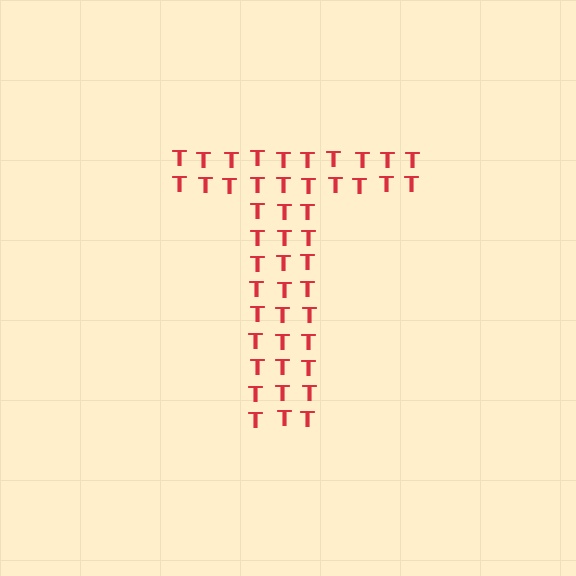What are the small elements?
The small elements are letter T's.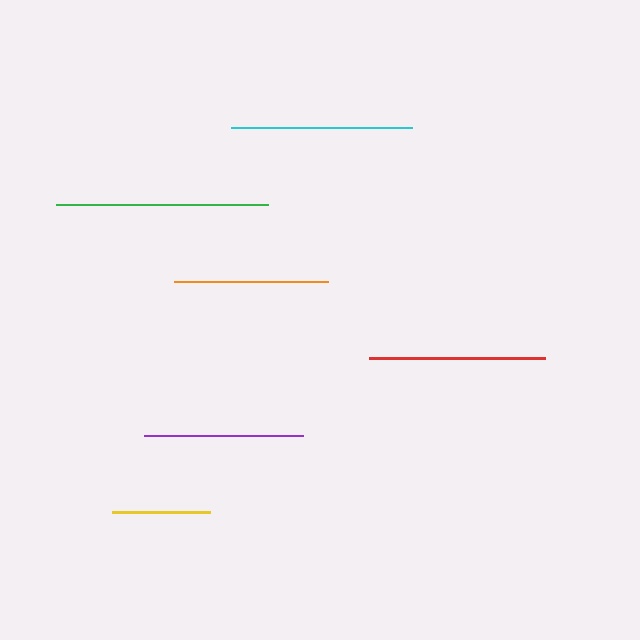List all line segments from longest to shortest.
From longest to shortest: green, cyan, red, purple, orange, yellow.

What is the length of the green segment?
The green segment is approximately 212 pixels long.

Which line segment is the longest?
The green line is the longest at approximately 212 pixels.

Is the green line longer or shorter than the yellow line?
The green line is longer than the yellow line.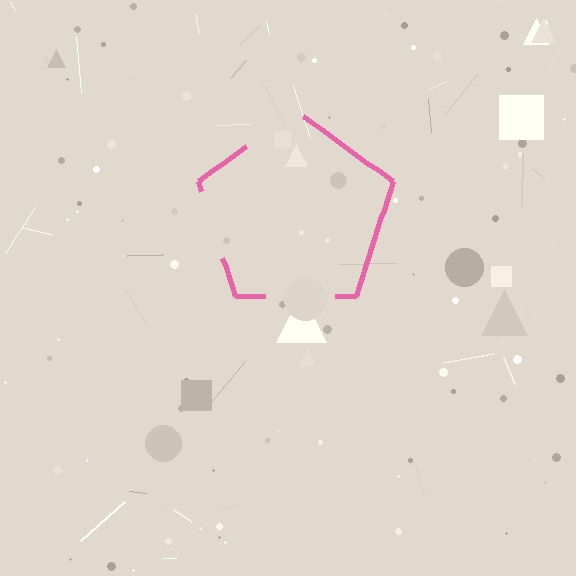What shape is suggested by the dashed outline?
The dashed outline suggests a pentagon.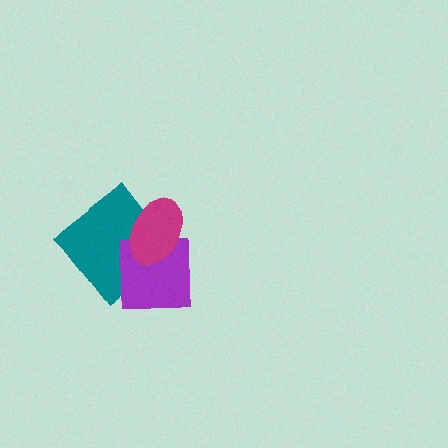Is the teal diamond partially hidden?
Yes, it is partially covered by another shape.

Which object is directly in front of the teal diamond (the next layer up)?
The purple square is directly in front of the teal diamond.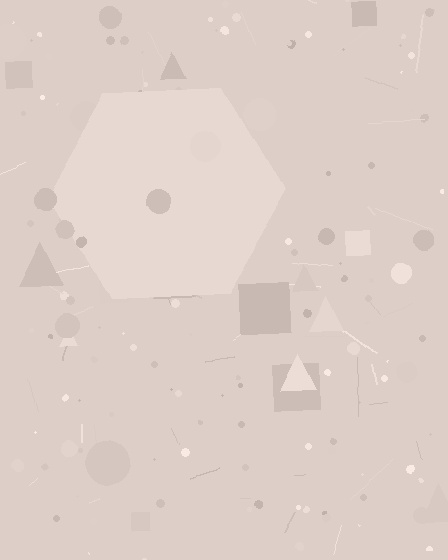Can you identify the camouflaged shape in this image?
The camouflaged shape is a hexagon.